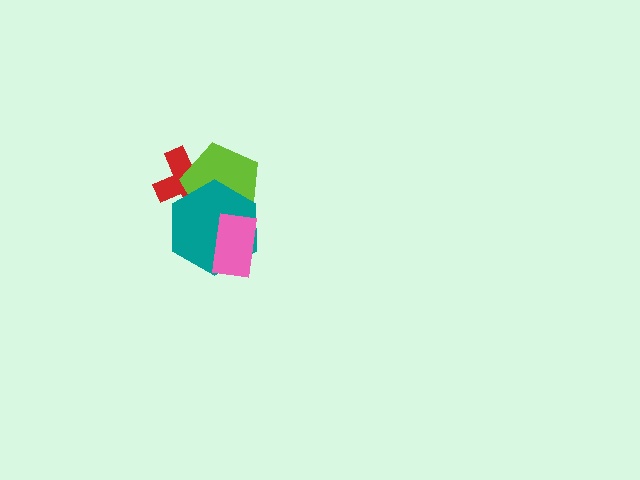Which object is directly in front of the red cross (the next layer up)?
The lime pentagon is directly in front of the red cross.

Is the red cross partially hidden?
Yes, it is partially covered by another shape.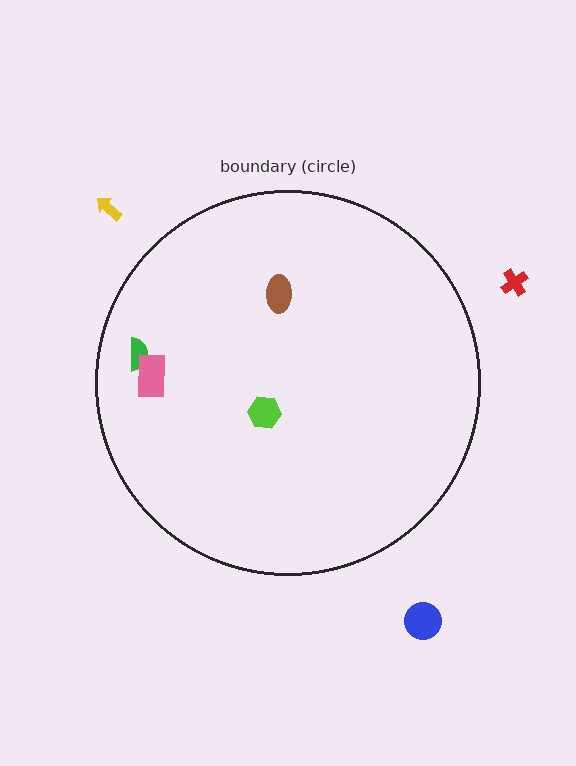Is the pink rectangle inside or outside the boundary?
Inside.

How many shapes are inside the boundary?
4 inside, 3 outside.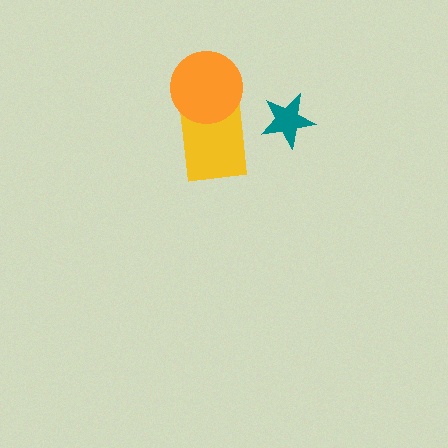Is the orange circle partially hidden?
No, no other shape covers it.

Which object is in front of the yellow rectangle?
The orange circle is in front of the yellow rectangle.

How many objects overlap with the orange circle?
1 object overlaps with the orange circle.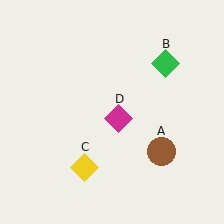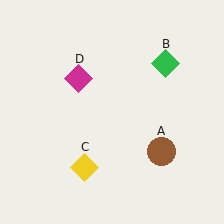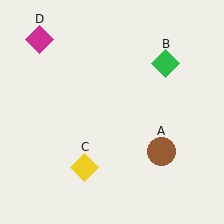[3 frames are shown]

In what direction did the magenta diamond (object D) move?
The magenta diamond (object D) moved up and to the left.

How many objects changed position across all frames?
1 object changed position: magenta diamond (object D).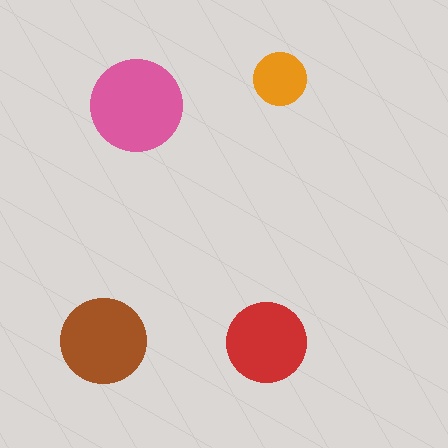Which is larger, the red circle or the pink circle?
The pink one.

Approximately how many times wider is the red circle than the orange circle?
About 1.5 times wider.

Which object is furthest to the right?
The orange circle is rightmost.